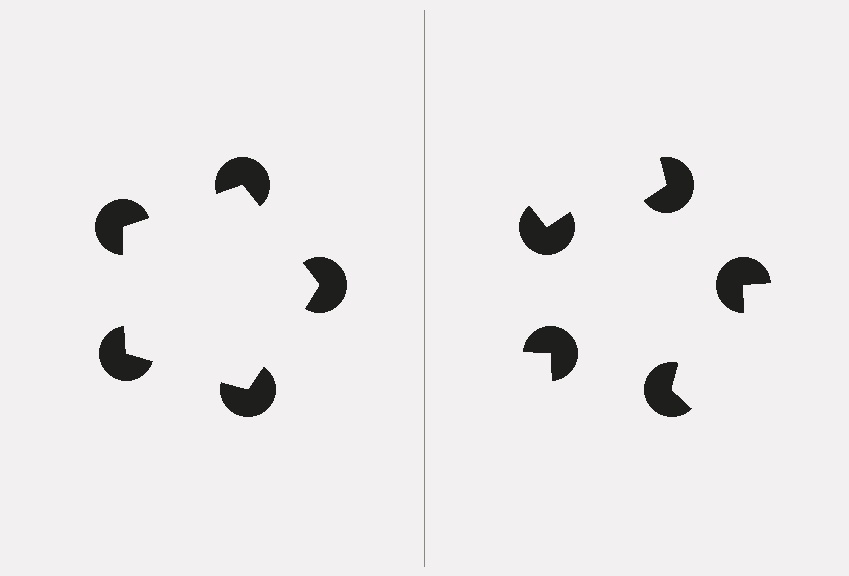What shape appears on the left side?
An illusory pentagon.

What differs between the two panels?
The pac-man discs are positioned identically on both sides; only the wedge orientations differ. On the left they align to a pentagon; on the right they are misaligned.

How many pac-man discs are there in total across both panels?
10 — 5 on each side.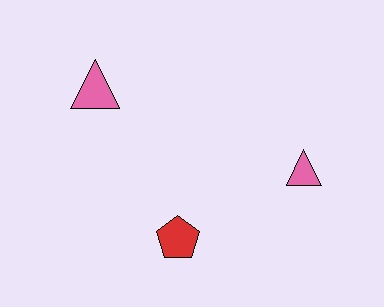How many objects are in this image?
There are 3 objects.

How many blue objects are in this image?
There are no blue objects.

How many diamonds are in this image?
There are no diamonds.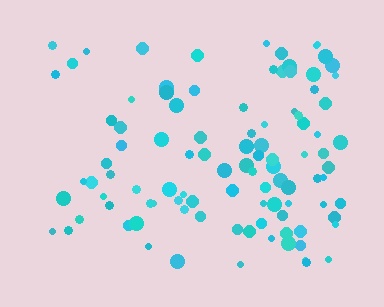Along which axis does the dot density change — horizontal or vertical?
Horizontal.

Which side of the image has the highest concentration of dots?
The right.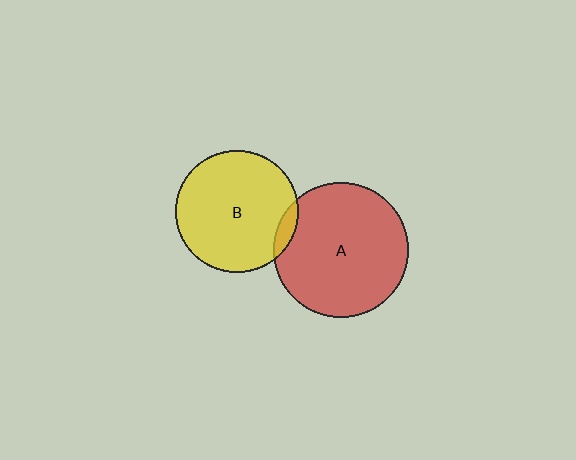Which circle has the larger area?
Circle A (red).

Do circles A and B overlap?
Yes.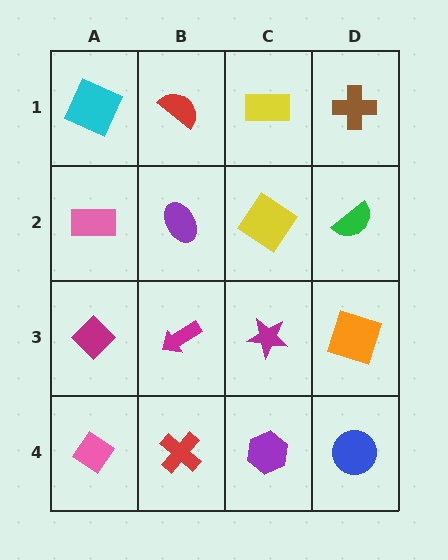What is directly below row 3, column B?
A red cross.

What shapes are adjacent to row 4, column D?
An orange square (row 3, column D), a purple hexagon (row 4, column C).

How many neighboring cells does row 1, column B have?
3.